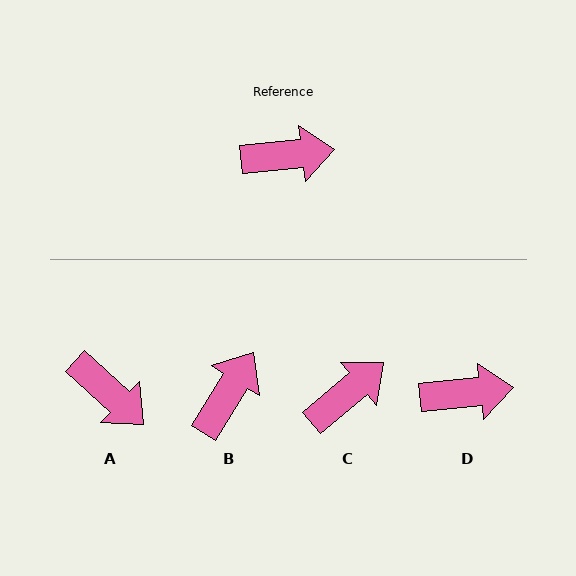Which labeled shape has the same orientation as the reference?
D.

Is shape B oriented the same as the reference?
No, it is off by about 52 degrees.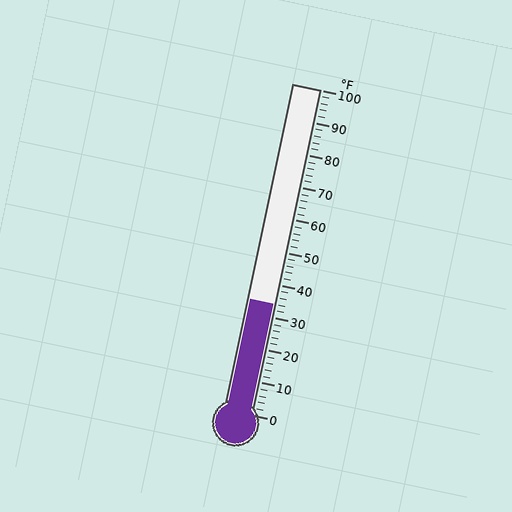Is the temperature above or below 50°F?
The temperature is below 50°F.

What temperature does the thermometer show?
The thermometer shows approximately 34°F.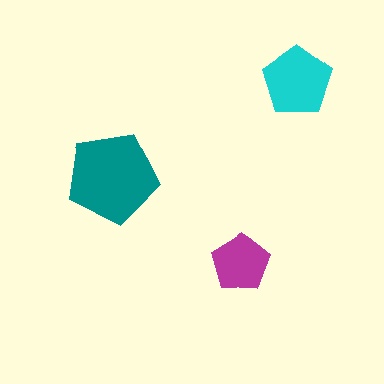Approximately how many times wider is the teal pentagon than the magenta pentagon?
About 1.5 times wider.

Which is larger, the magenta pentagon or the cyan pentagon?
The cyan one.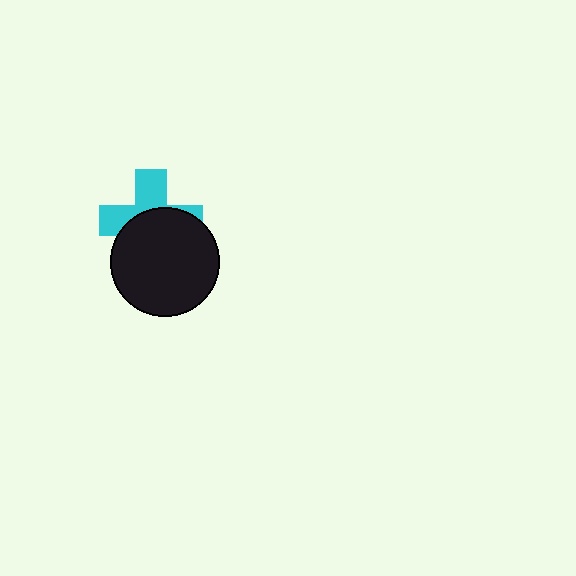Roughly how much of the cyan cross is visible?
A small part of it is visible (roughly 44%).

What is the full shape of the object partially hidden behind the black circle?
The partially hidden object is a cyan cross.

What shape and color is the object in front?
The object in front is a black circle.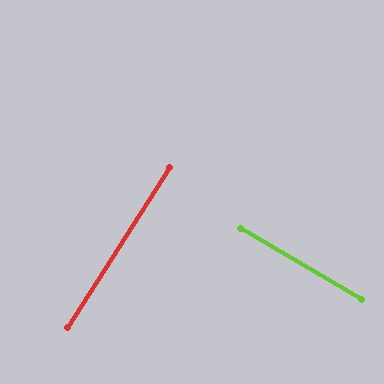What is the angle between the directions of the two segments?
Approximately 88 degrees.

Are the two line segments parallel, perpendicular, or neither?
Perpendicular — they meet at approximately 88°.